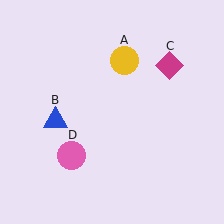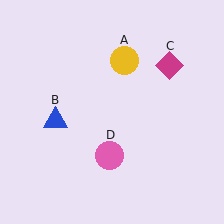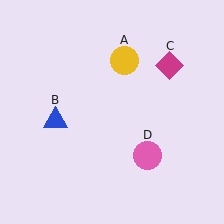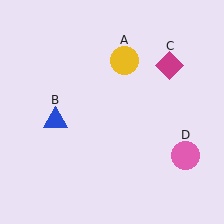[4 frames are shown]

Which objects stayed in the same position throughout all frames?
Yellow circle (object A) and blue triangle (object B) and magenta diamond (object C) remained stationary.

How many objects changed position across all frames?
1 object changed position: pink circle (object D).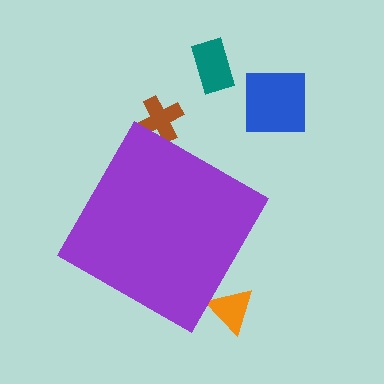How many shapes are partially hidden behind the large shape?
2 shapes are partially hidden.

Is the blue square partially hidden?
No, the blue square is fully visible.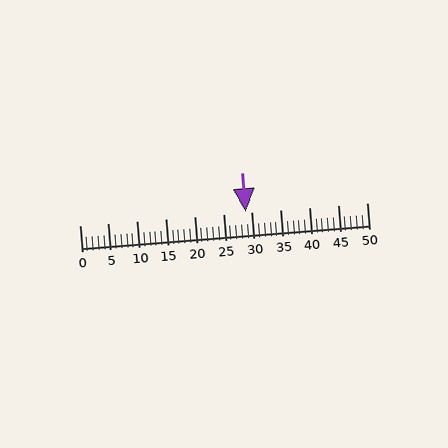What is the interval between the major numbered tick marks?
The major tick marks are spaced 5 units apart.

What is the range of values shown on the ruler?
The ruler shows values from 0 to 50.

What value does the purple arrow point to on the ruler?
The purple arrow points to approximately 29.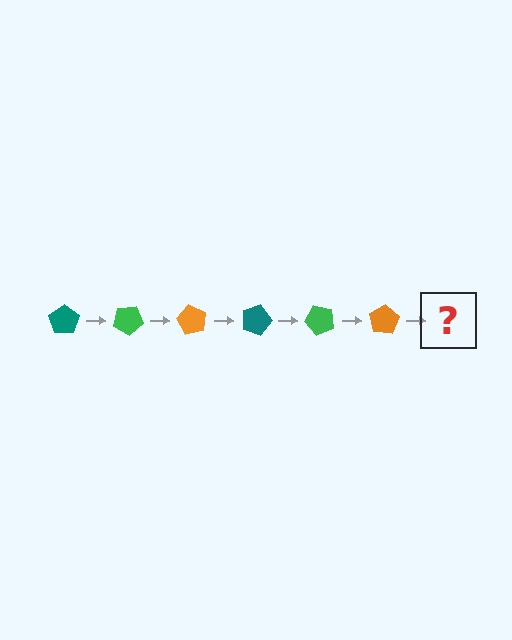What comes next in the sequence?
The next element should be a teal pentagon, rotated 180 degrees from the start.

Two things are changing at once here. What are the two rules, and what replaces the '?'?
The two rules are that it rotates 30 degrees each step and the color cycles through teal, green, and orange. The '?' should be a teal pentagon, rotated 180 degrees from the start.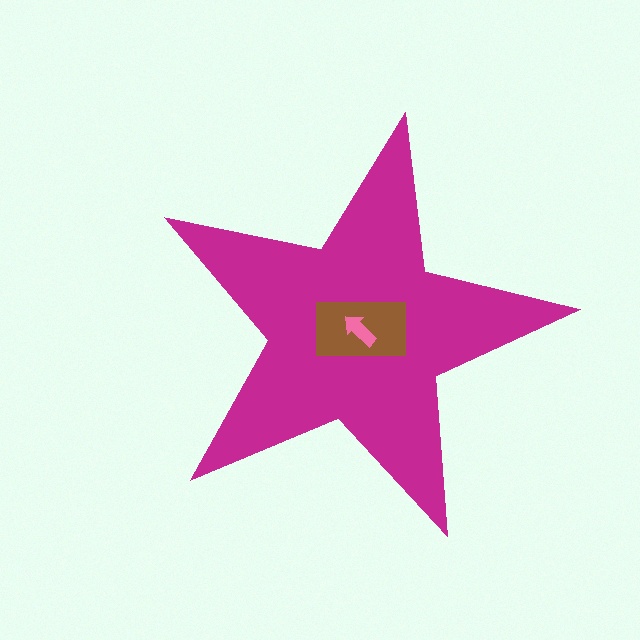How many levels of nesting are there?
3.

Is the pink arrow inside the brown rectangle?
Yes.